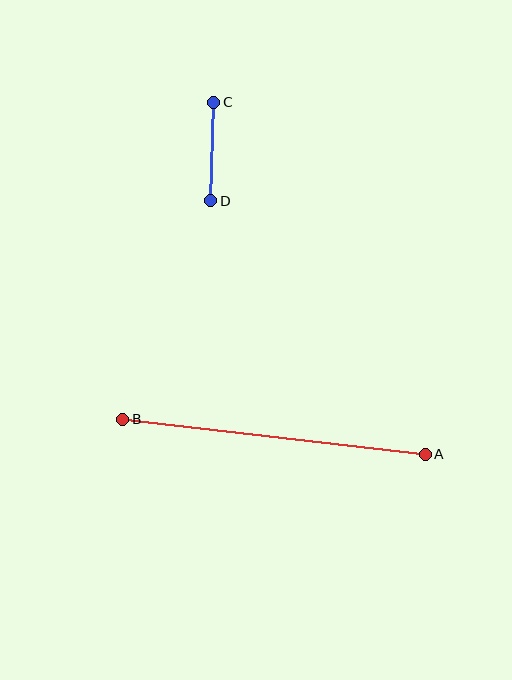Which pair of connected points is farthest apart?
Points A and B are farthest apart.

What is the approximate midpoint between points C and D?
The midpoint is at approximately (212, 152) pixels.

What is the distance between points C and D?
The distance is approximately 99 pixels.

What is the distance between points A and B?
The distance is approximately 305 pixels.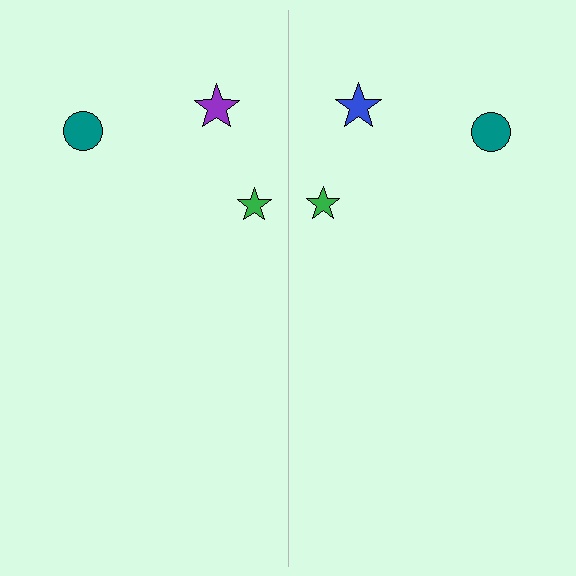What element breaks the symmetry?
The blue star on the right side breaks the symmetry — its mirror counterpart is purple.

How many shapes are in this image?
There are 6 shapes in this image.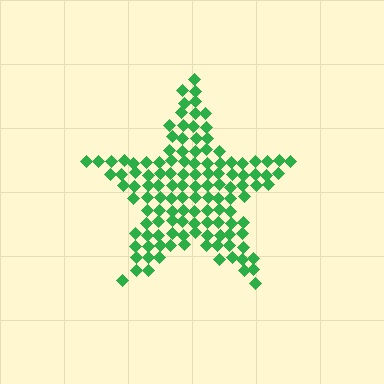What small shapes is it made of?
It is made of small diamonds.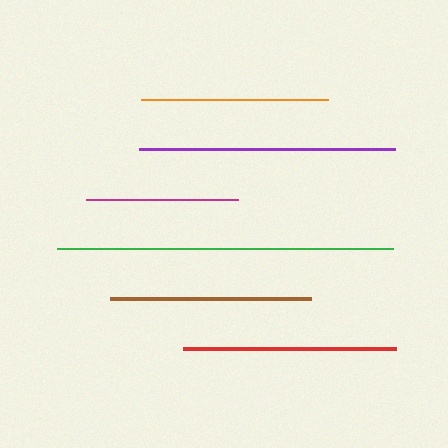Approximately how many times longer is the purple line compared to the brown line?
The purple line is approximately 1.3 times the length of the brown line.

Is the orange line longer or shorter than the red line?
The red line is longer than the orange line.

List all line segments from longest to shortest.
From longest to shortest: green, purple, red, brown, orange, magenta.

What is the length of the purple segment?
The purple segment is approximately 255 pixels long.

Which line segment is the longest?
The green line is the longest at approximately 336 pixels.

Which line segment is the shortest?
The magenta line is the shortest at approximately 152 pixels.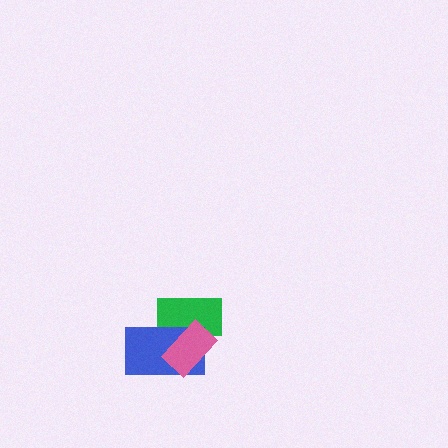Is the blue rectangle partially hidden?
Yes, it is partially covered by another shape.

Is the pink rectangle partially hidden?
No, no other shape covers it.